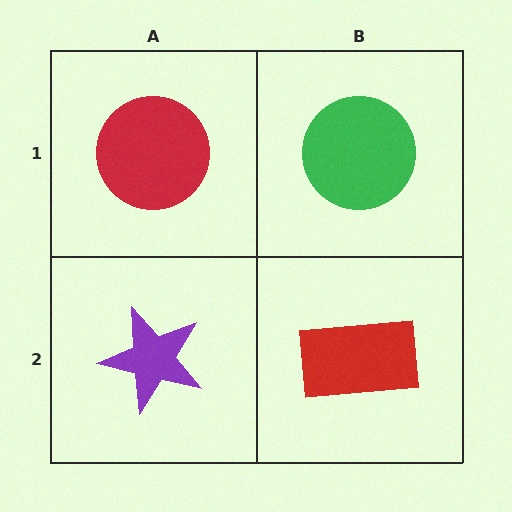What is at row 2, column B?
A red rectangle.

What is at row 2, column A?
A purple star.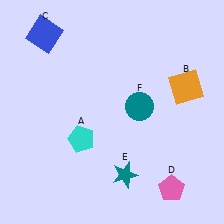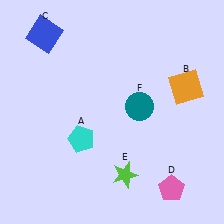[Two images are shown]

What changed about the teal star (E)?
In Image 1, E is teal. In Image 2, it changed to lime.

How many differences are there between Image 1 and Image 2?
There is 1 difference between the two images.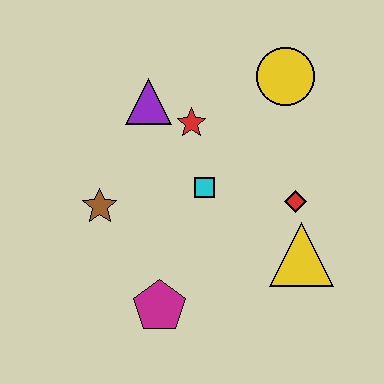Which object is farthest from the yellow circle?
The magenta pentagon is farthest from the yellow circle.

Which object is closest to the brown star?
The cyan square is closest to the brown star.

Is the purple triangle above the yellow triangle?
Yes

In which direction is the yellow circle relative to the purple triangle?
The yellow circle is to the right of the purple triangle.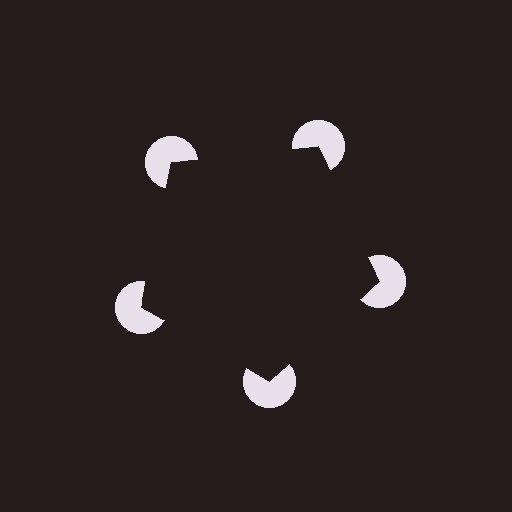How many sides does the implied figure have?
5 sides.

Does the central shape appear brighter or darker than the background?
It typically appears slightly darker than the background, even though no actual brightness change is drawn.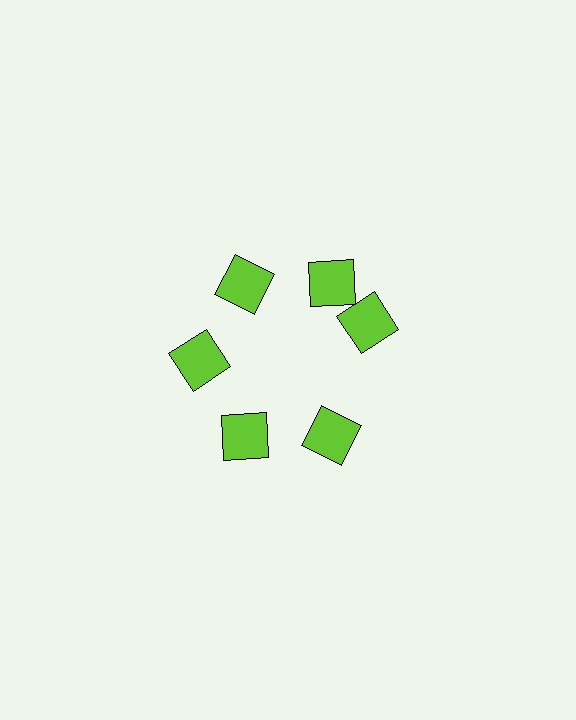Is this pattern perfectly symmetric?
No. The 6 lime squares are arranged in a ring, but one element near the 3 o'clock position is rotated out of alignment along the ring, breaking the 6-fold rotational symmetry.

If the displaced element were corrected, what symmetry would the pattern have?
It would have 6-fold rotational symmetry — the pattern would map onto itself every 60 degrees.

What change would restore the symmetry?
The symmetry would be restored by rotating it back into even spacing with its neighbors so that all 6 squares sit at equal angles and equal distance from the center.